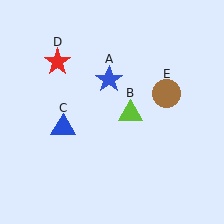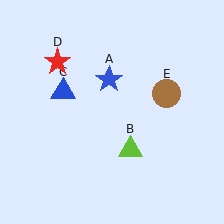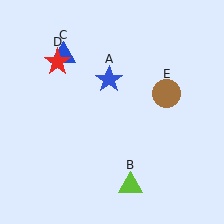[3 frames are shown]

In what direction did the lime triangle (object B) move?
The lime triangle (object B) moved down.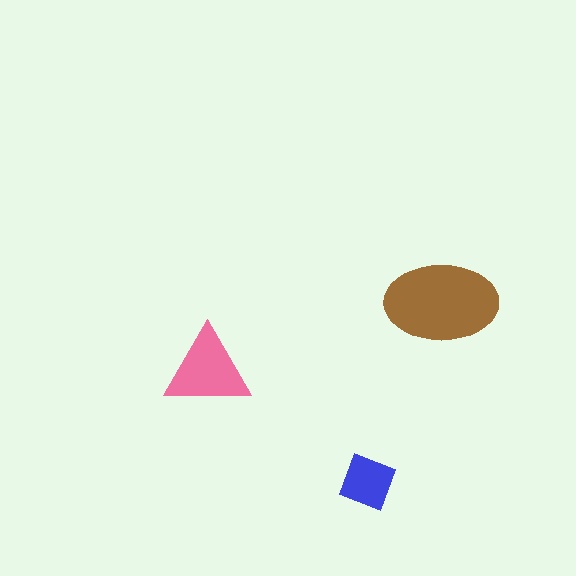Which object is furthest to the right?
The brown ellipse is rightmost.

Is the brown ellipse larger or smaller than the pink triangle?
Larger.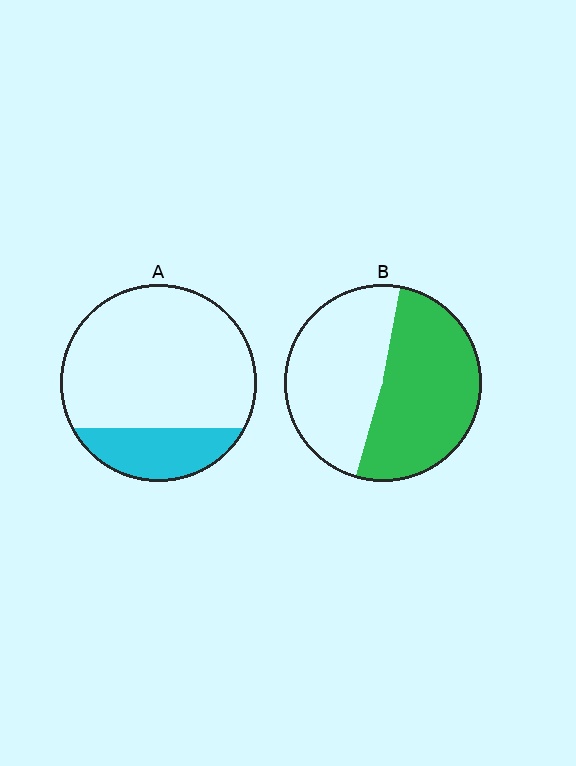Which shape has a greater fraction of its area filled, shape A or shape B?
Shape B.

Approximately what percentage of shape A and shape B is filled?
A is approximately 20% and B is approximately 50%.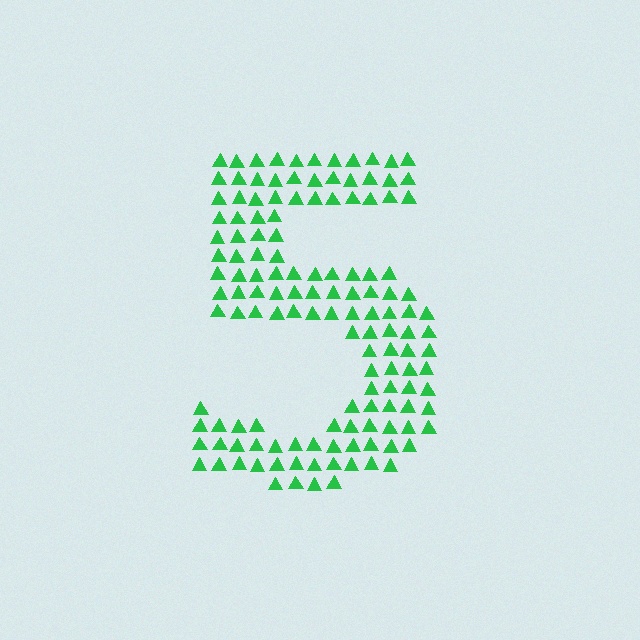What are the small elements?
The small elements are triangles.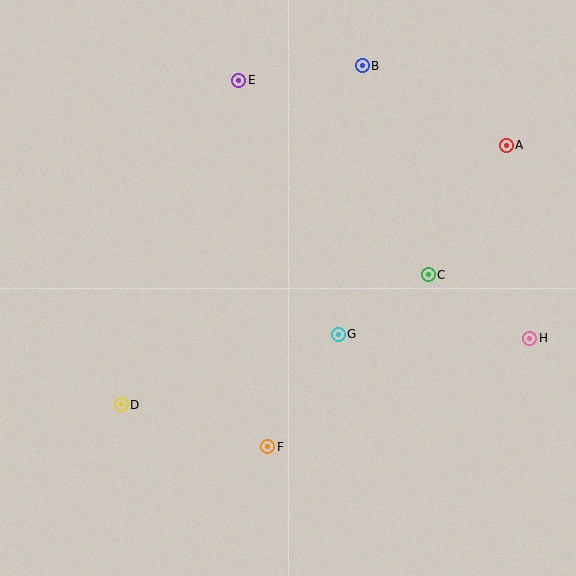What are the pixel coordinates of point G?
Point G is at (338, 334).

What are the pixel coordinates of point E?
Point E is at (239, 80).